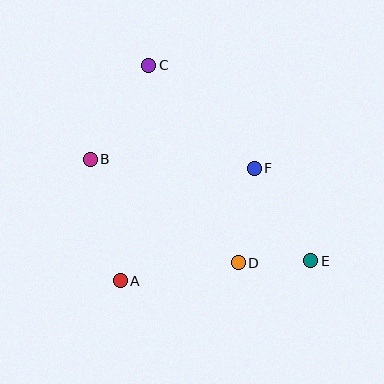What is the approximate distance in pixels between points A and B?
The distance between A and B is approximately 125 pixels.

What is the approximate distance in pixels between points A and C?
The distance between A and C is approximately 217 pixels.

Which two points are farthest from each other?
Points C and E are farthest from each other.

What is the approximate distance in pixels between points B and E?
The distance between B and E is approximately 243 pixels.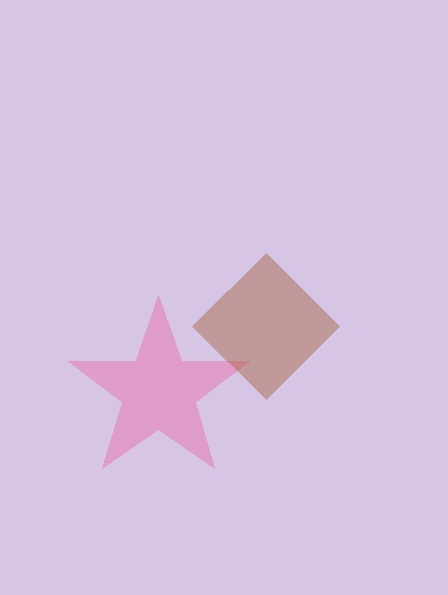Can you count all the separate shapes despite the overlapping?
Yes, there are 2 separate shapes.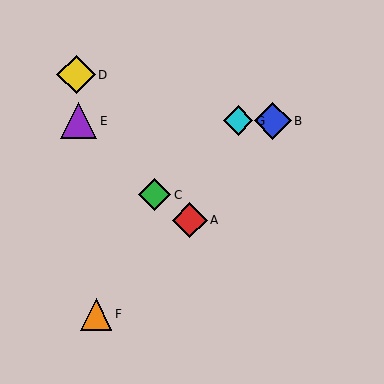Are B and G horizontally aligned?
Yes, both are at y≈121.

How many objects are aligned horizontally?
3 objects (B, E, G) are aligned horizontally.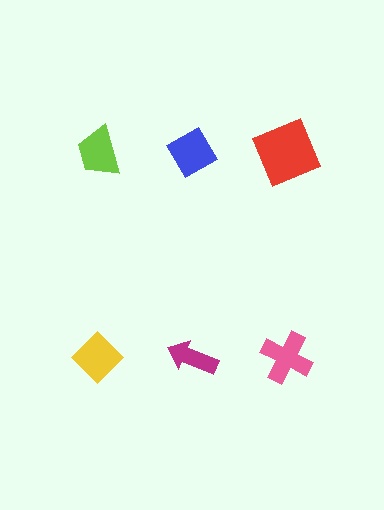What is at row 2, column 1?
A yellow diamond.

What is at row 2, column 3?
A pink cross.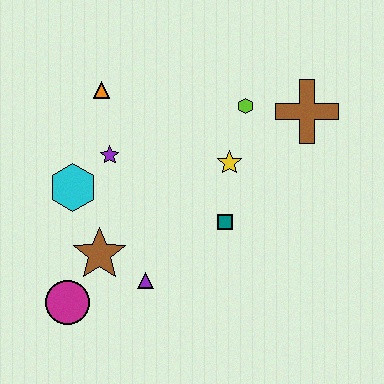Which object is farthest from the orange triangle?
The magenta circle is farthest from the orange triangle.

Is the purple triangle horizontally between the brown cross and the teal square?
No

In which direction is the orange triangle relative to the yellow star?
The orange triangle is to the left of the yellow star.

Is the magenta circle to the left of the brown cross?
Yes